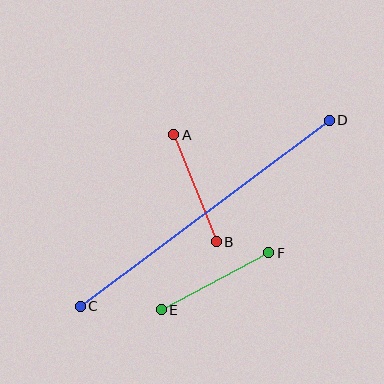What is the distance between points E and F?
The distance is approximately 122 pixels.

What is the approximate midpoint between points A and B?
The midpoint is at approximately (195, 188) pixels.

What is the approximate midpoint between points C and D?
The midpoint is at approximately (205, 213) pixels.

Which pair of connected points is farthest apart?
Points C and D are farthest apart.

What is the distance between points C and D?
The distance is approximately 311 pixels.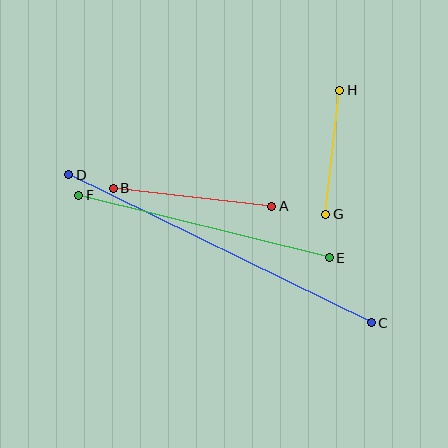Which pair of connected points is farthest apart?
Points C and D are farthest apart.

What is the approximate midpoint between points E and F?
The midpoint is at approximately (204, 227) pixels.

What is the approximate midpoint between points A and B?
The midpoint is at approximately (192, 197) pixels.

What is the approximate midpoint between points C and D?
The midpoint is at approximately (220, 249) pixels.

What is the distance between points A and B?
The distance is approximately 160 pixels.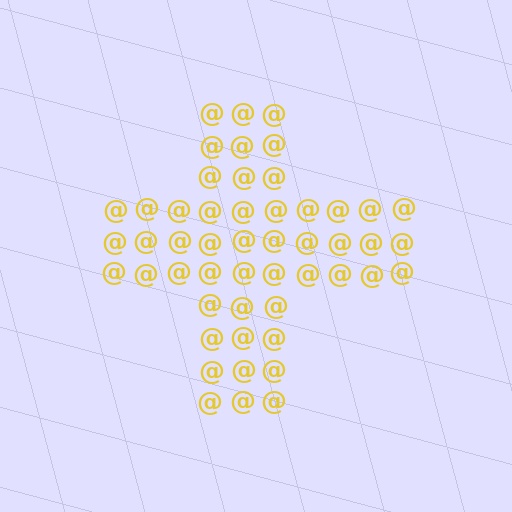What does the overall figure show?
The overall figure shows a cross.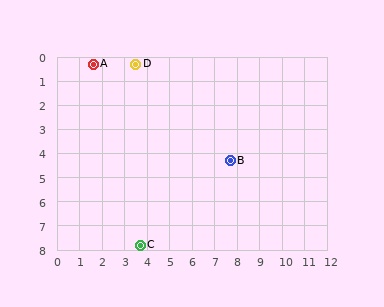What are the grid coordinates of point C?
Point C is at approximately (3.7, 7.8).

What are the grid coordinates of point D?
Point D is at approximately (3.5, 0.3).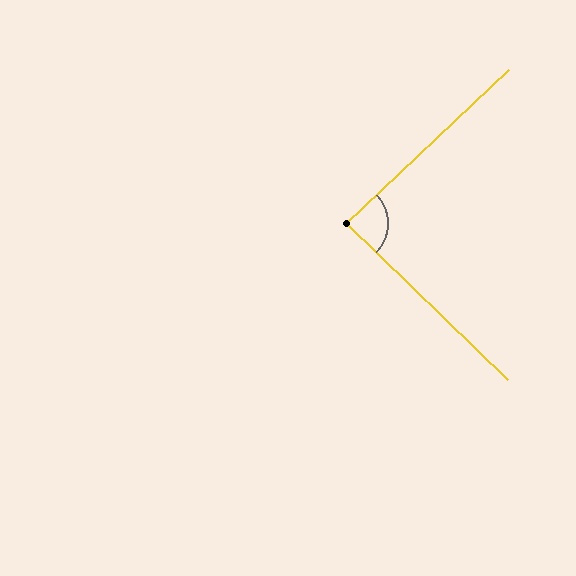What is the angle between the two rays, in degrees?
Approximately 87 degrees.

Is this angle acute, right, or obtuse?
It is approximately a right angle.